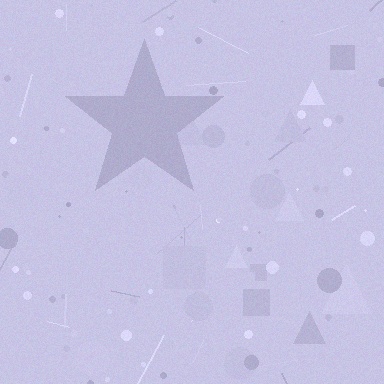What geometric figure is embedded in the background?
A star is embedded in the background.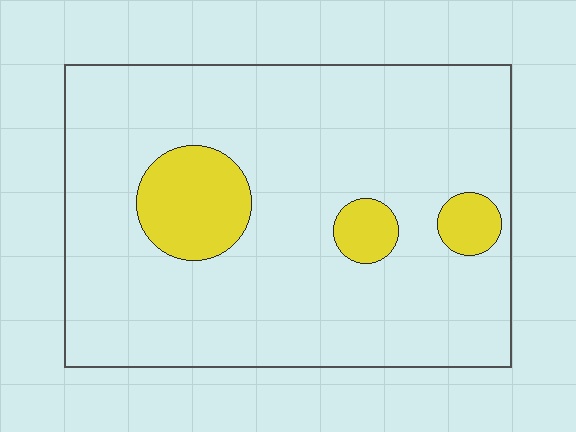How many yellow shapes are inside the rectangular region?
3.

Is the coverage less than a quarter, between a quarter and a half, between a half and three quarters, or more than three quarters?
Less than a quarter.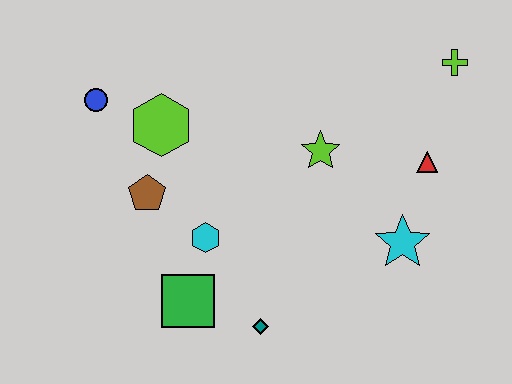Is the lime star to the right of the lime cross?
No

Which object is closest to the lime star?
The red triangle is closest to the lime star.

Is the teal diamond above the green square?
No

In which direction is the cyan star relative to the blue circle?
The cyan star is to the right of the blue circle.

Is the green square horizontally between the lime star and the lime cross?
No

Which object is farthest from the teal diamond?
The lime cross is farthest from the teal diamond.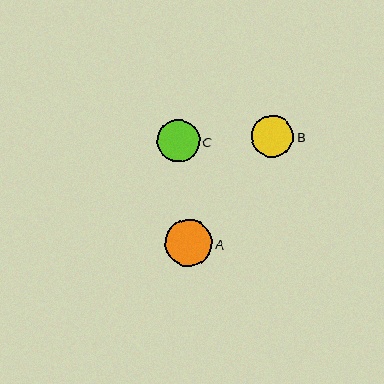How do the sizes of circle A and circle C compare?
Circle A and circle C are approximately the same size.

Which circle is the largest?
Circle A is the largest with a size of approximately 47 pixels.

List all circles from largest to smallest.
From largest to smallest: A, C, B.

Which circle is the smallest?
Circle B is the smallest with a size of approximately 42 pixels.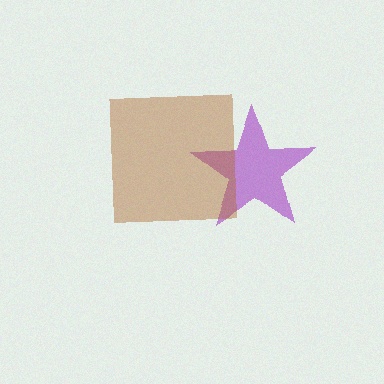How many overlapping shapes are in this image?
There are 2 overlapping shapes in the image.